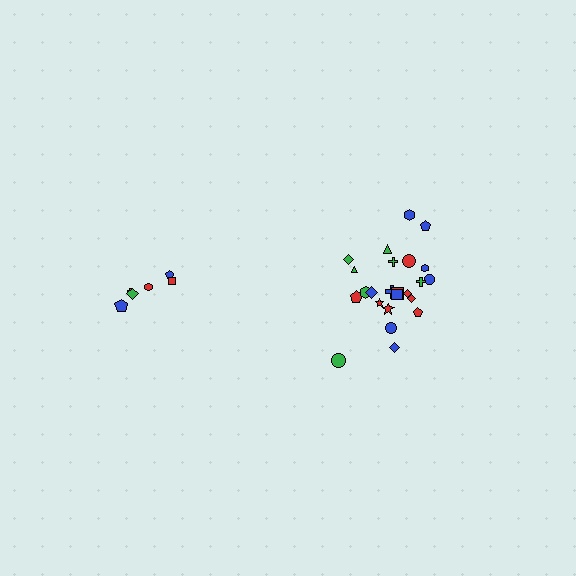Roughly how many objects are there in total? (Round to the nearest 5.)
Roughly 30 objects in total.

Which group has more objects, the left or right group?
The right group.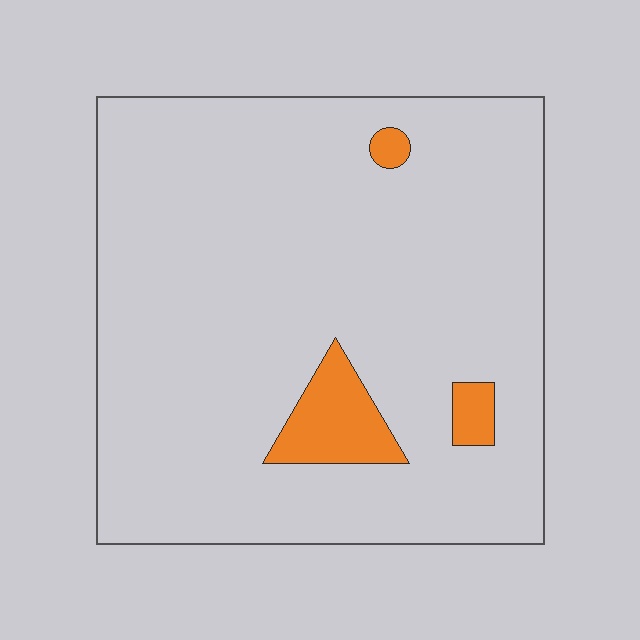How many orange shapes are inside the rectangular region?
3.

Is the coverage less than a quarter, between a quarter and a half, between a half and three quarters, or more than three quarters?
Less than a quarter.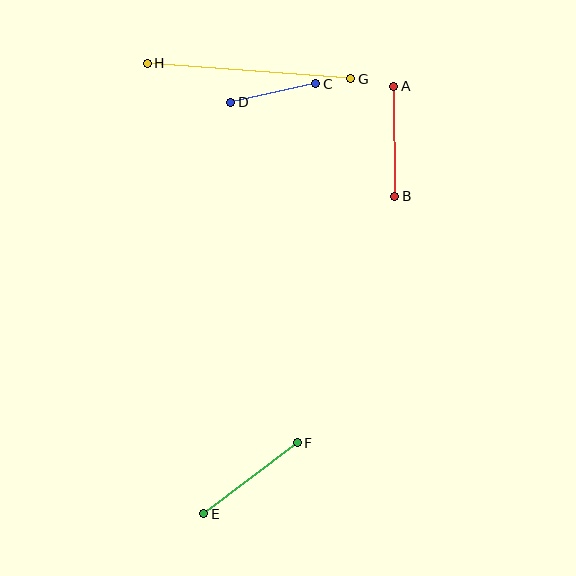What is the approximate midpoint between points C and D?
The midpoint is at approximately (273, 93) pixels.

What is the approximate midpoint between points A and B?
The midpoint is at approximately (394, 141) pixels.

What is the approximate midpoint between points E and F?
The midpoint is at approximately (250, 478) pixels.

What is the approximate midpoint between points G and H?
The midpoint is at approximately (249, 71) pixels.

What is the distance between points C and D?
The distance is approximately 87 pixels.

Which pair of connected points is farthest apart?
Points G and H are farthest apart.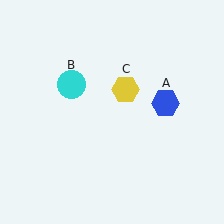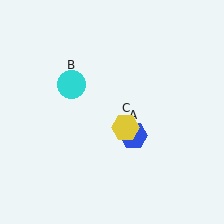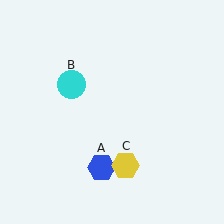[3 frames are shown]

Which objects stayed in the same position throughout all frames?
Cyan circle (object B) remained stationary.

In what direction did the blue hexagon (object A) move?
The blue hexagon (object A) moved down and to the left.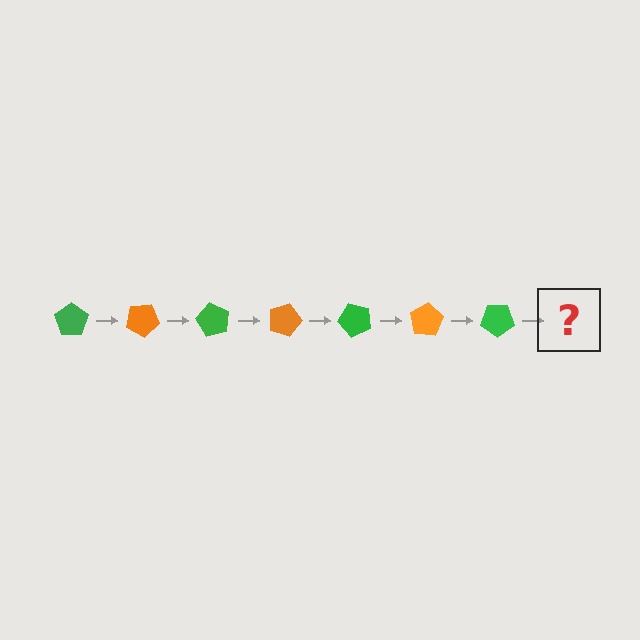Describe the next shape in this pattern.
It should be an orange pentagon, rotated 210 degrees from the start.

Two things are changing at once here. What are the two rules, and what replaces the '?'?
The two rules are that it rotates 30 degrees each step and the color cycles through green and orange. The '?' should be an orange pentagon, rotated 210 degrees from the start.